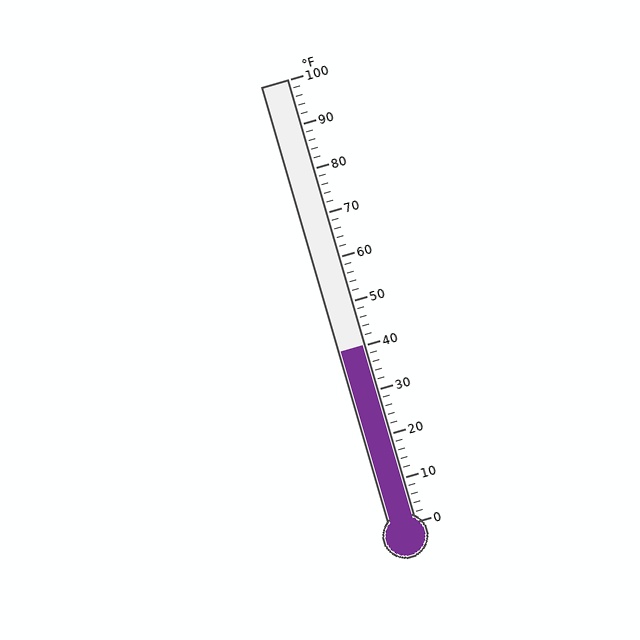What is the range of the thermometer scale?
The thermometer scale ranges from 0°F to 100°F.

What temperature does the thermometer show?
The thermometer shows approximately 40°F.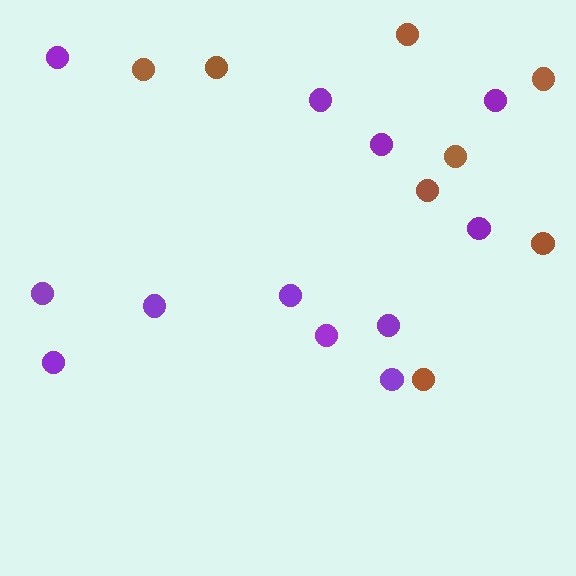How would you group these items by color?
There are 2 groups: one group of purple circles (12) and one group of brown circles (8).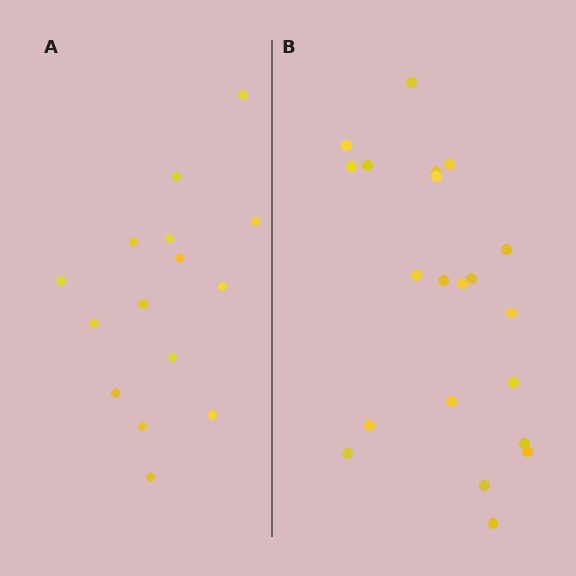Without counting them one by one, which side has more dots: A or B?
Region B (the right region) has more dots.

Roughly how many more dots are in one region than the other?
Region B has about 6 more dots than region A.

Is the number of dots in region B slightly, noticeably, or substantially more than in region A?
Region B has noticeably more, but not dramatically so. The ratio is roughly 1.4 to 1.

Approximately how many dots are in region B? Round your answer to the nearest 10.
About 20 dots. (The exact count is 21, which rounds to 20.)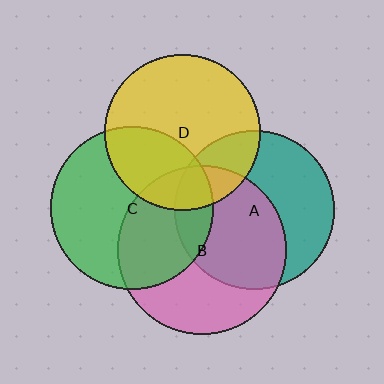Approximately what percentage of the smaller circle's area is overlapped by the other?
Approximately 15%.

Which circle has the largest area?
Circle B (pink).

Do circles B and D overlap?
Yes.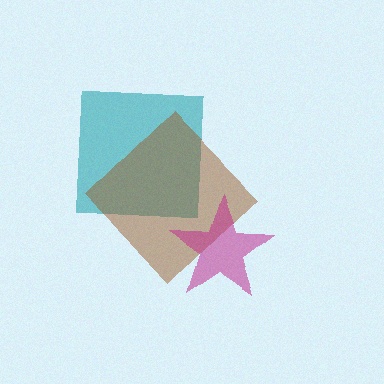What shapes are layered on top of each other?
The layered shapes are: a teal square, a brown diamond, a magenta star.